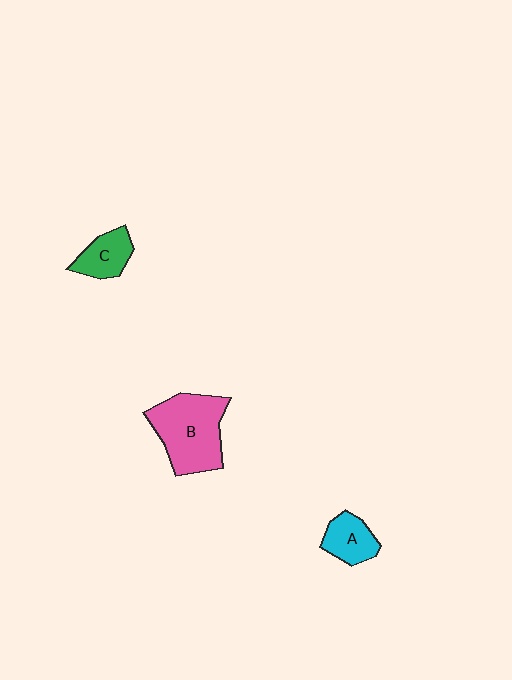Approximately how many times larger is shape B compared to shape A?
Approximately 2.3 times.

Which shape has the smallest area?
Shape A (cyan).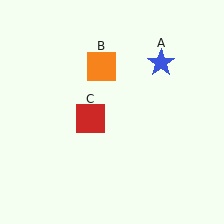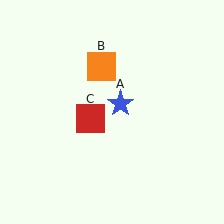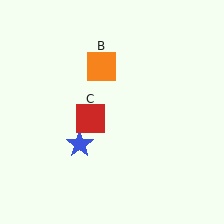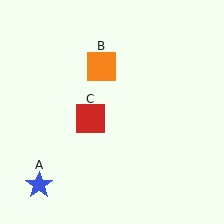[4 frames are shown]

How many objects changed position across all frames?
1 object changed position: blue star (object A).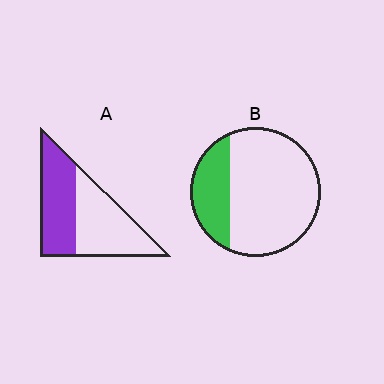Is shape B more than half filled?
No.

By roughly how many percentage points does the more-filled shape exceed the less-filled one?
By roughly 20 percentage points (A over B).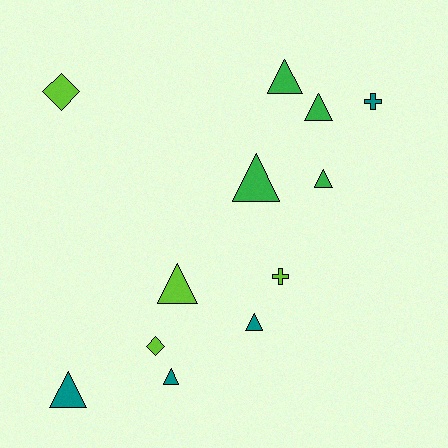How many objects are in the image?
There are 12 objects.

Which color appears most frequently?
Lime, with 4 objects.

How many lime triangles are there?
There is 1 lime triangle.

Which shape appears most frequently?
Triangle, with 8 objects.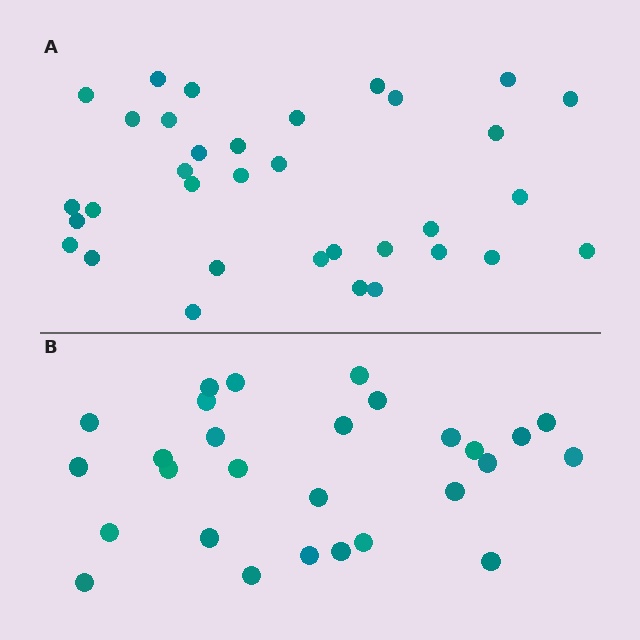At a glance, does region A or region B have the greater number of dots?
Region A (the top region) has more dots.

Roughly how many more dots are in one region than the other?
Region A has about 6 more dots than region B.